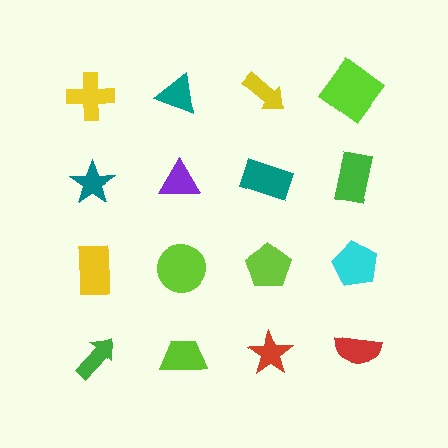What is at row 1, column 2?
A teal triangle.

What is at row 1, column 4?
A lime diamond.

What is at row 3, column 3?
A lime pentagon.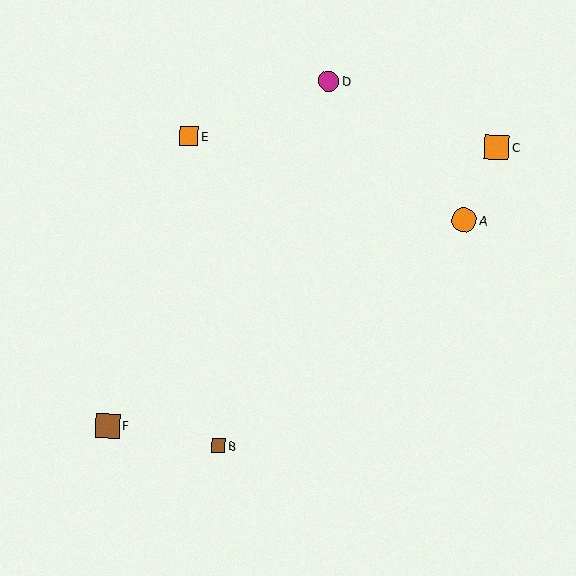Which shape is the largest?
The orange square (labeled C) is the largest.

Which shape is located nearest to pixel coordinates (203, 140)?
The orange square (labeled E) at (189, 136) is nearest to that location.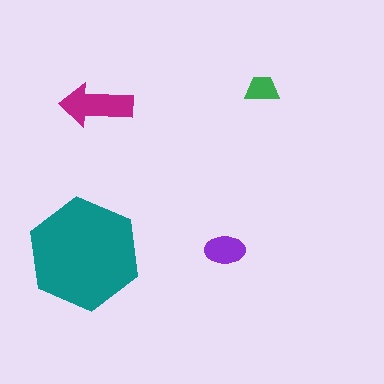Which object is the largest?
The teal hexagon.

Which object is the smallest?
The green trapezoid.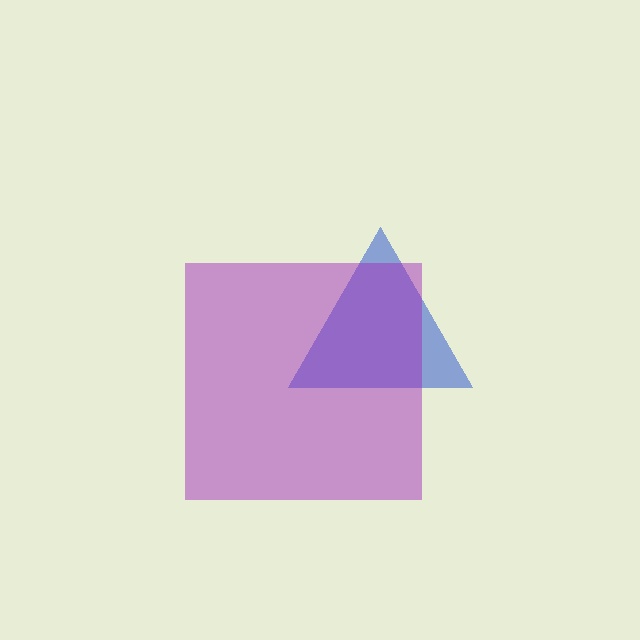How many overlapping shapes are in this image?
There are 2 overlapping shapes in the image.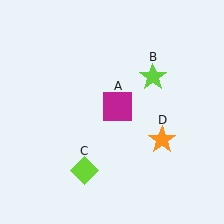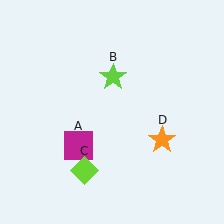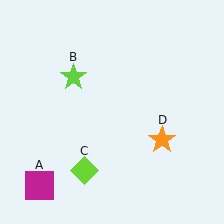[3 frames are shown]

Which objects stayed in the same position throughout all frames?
Lime diamond (object C) and orange star (object D) remained stationary.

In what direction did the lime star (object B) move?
The lime star (object B) moved left.